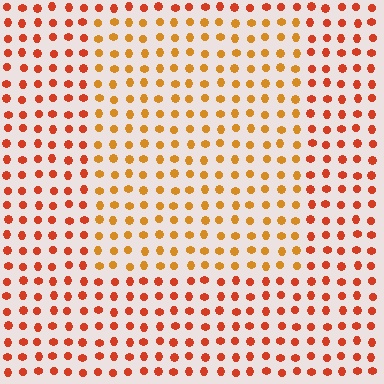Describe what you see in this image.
The image is filled with small red elements in a uniform arrangement. A rectangle-shaped region is visible where the elements are tinted to a slightly different hue, forming a subtle color boundary.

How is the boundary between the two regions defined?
The boundary is defined purely by a slight shift in hue (about 27 degrees). Spacing, size, and orientation are identical on both sides.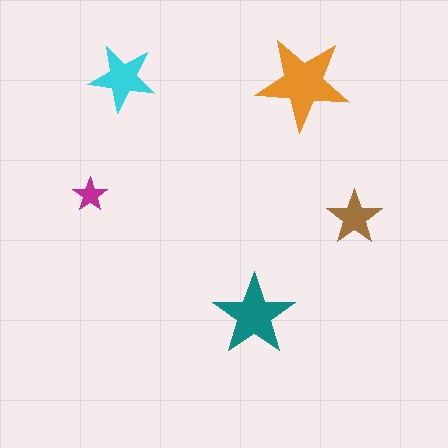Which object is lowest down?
The teal star is bottommost.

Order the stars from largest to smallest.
the orange one, the teal one, the cyan one, the brown one, the magenta one.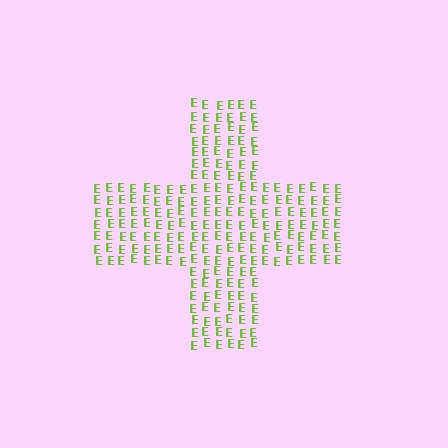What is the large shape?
The large shape is a cross.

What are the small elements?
The small elements are letter E's.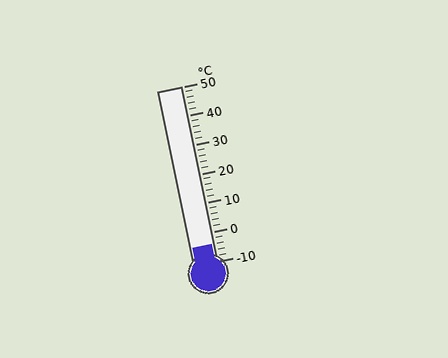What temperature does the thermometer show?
The thermometer shows approximately -4°C.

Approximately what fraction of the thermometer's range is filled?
The thermometer is filled to approximately 10% of its range.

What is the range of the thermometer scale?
The thermometer scale ranges from -10°C to 50°C.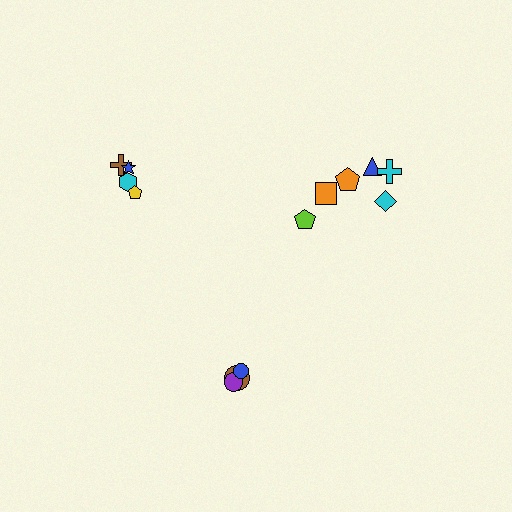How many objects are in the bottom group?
There are 3 objects.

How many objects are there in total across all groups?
There are 13 objects.